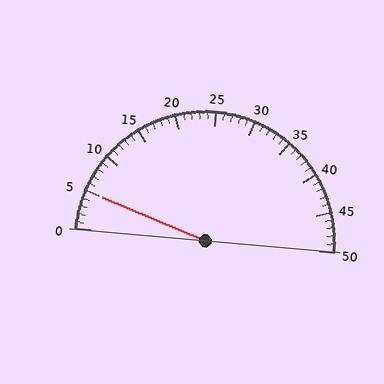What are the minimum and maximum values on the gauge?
The gauge ranges from 0 to 50.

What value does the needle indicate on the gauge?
The needle indicates approximately 5.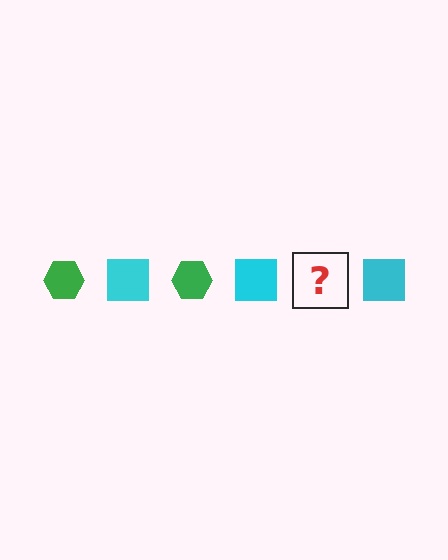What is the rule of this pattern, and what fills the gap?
The rule is that the pattern alternates between green hexagon and cyan square. The gap should be filled with a green hexagon.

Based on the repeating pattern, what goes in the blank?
The blank should be a green hexagon.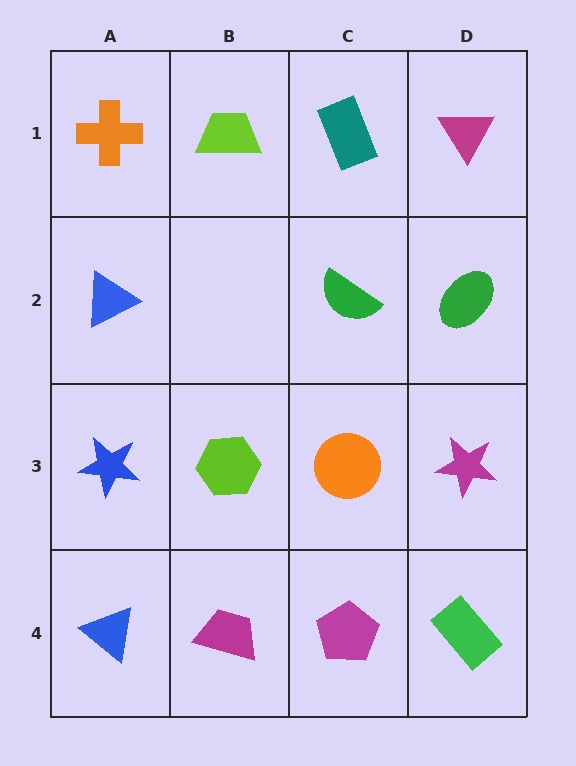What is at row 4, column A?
A blue triangle.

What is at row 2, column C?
A green semicircle.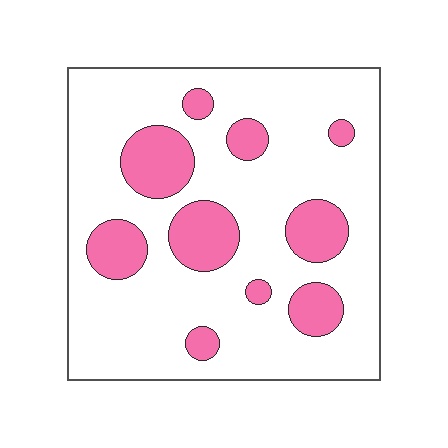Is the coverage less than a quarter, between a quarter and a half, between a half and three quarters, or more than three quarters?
Less than a quarter.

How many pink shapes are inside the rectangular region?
10.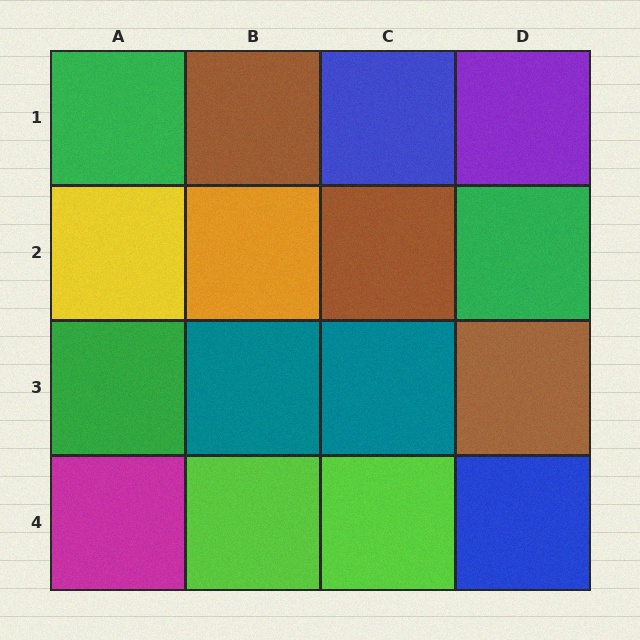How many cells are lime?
2 cells are lime.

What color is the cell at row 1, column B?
Brown.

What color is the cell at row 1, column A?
Green.